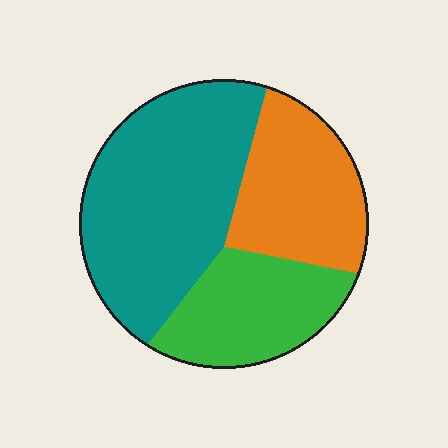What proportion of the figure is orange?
Orange covers 27% of the figure.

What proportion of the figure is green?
Green covers around 25% of the figure.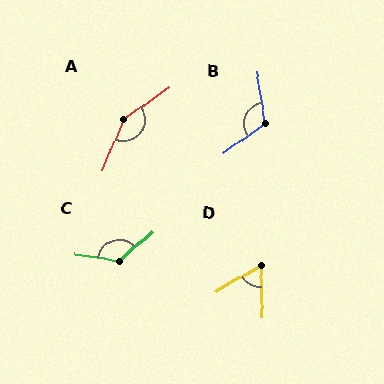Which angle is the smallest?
D, at approximately 61 degrees.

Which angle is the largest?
A, at approximately 148 degrees.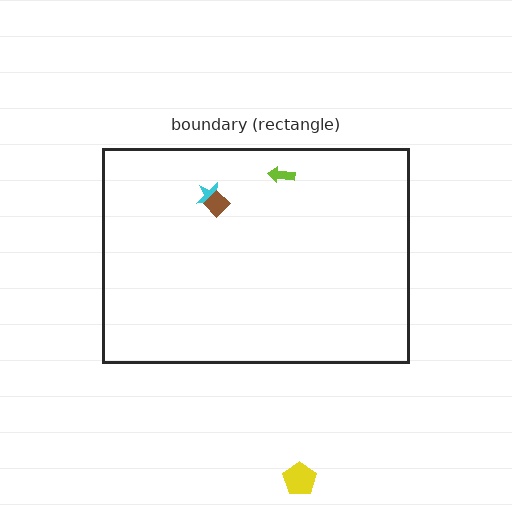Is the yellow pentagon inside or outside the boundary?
Outside.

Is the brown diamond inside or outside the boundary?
Inside.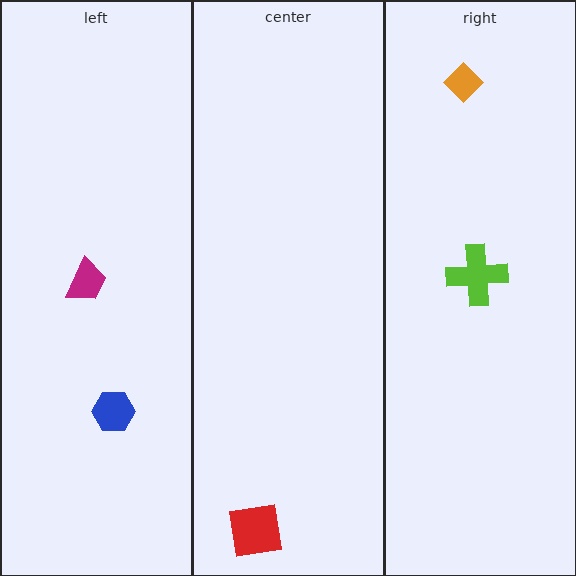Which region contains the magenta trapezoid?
The left region.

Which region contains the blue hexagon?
The left region.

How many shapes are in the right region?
2.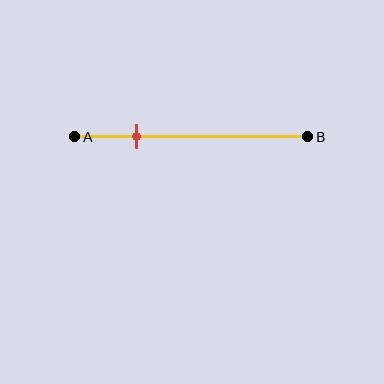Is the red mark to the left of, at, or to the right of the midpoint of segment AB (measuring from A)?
The red mark is to the left of the midpoint of segment AB.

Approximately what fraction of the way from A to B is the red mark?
The red mark is approximately 25% of the way from A to B.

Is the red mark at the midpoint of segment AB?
No, the mark is at about 25% from A, not at the 50% midpoint.